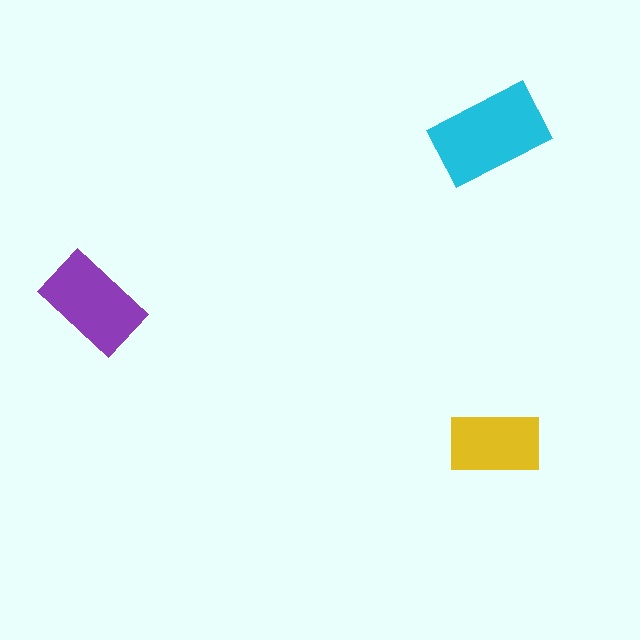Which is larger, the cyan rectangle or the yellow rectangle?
The cyan one.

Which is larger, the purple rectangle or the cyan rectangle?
The cyan one.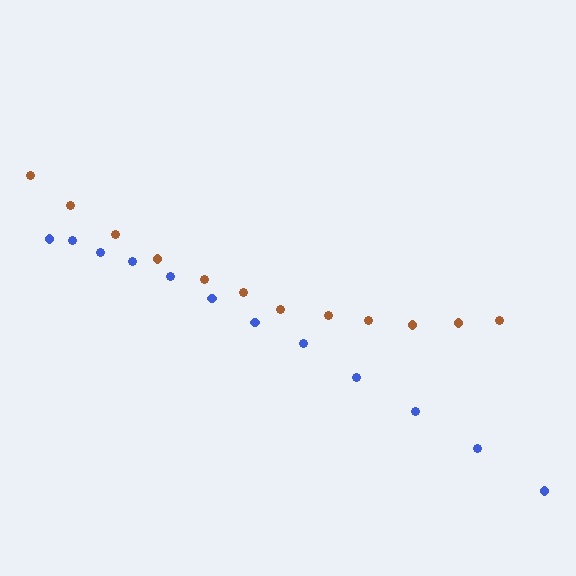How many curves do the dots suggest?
There are 2 distinct paths.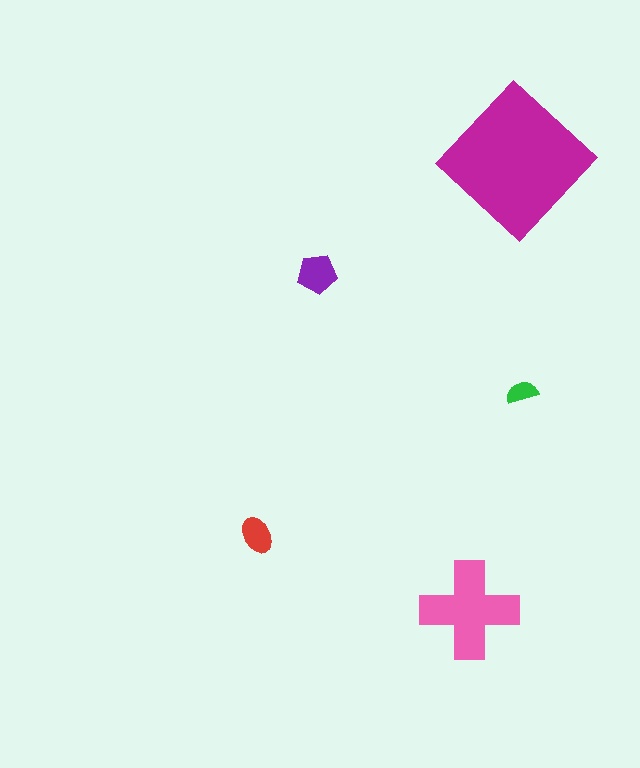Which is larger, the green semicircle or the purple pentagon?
The purple pentagon.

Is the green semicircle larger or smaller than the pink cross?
Smaller.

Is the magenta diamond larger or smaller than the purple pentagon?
Larger.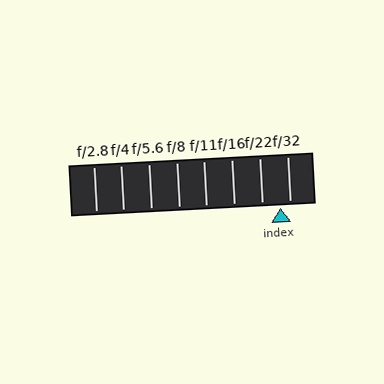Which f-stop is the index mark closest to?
The index mark is closest to f/32.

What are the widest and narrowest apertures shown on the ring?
The widest aperture shown is f/2.8 and the narrowest is f/32.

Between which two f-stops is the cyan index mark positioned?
The index mark is between f/22 and f/32.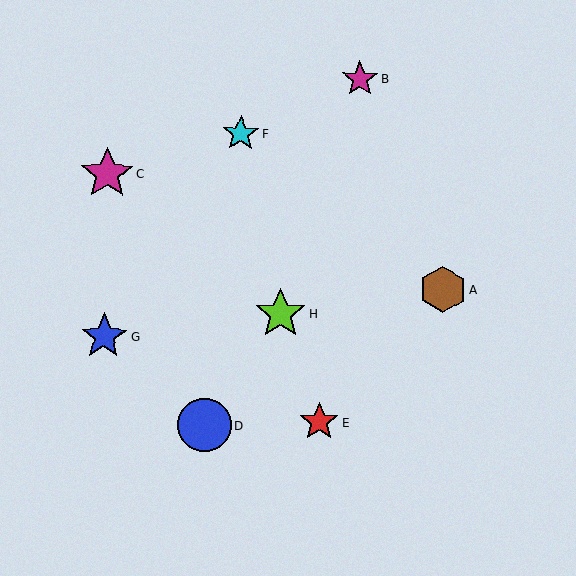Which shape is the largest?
The blue circle (labeled D) is the largest.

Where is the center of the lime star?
The center of the lime star is at (280, 314).